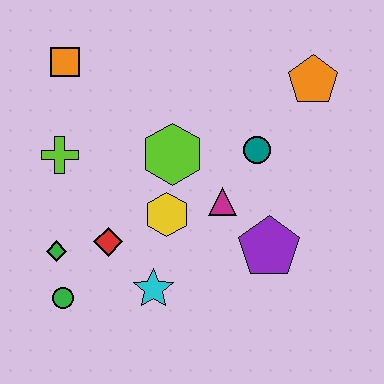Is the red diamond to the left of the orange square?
No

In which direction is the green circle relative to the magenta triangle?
The green circle is to the left of the magenta triangle.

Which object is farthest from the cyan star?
The orange pentagon is farthest from the cyan star.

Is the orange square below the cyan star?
No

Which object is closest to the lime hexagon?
The yellow hexagon is closest to the lime hexagon.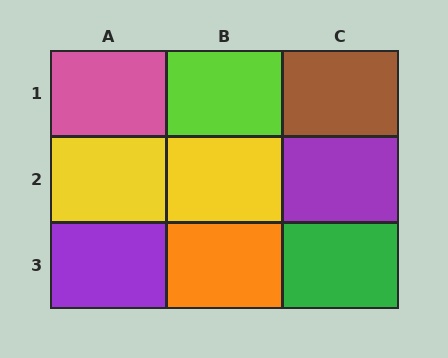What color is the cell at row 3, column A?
Purple.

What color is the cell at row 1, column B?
Lime.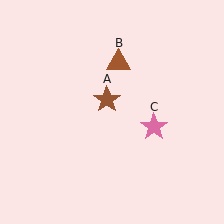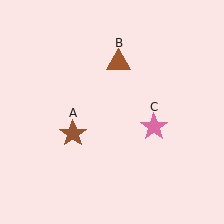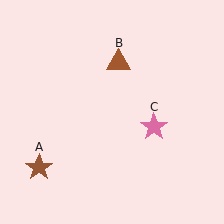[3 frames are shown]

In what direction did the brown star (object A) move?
The brown star (object A) moved down and to the left.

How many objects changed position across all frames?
1 object changed position: brown star (object A).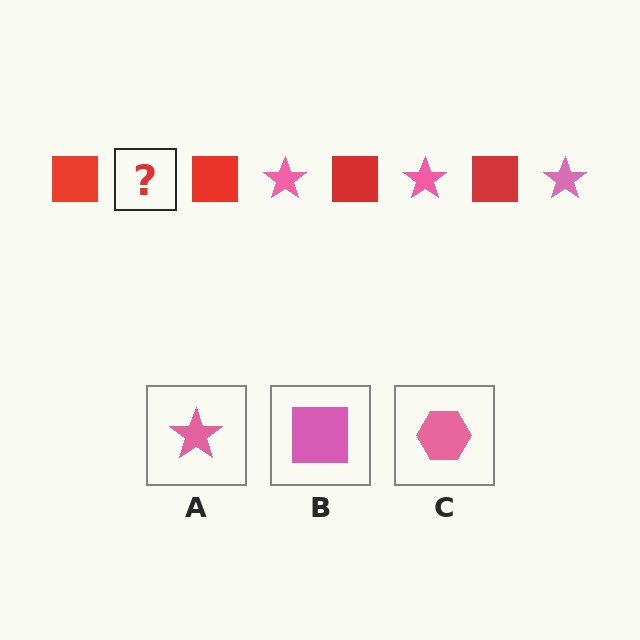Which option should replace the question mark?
Option A.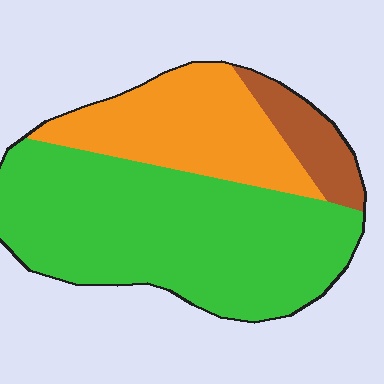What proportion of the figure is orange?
Orange takes up between a quarter and a half of the figure.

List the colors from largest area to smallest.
From largest to smallest: green, orange, brown.